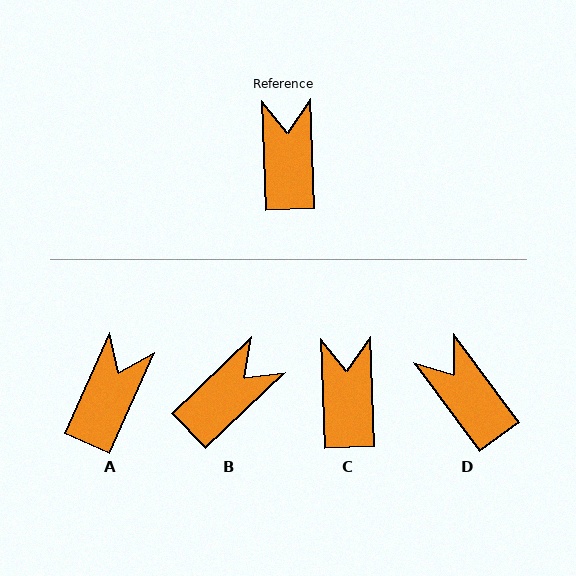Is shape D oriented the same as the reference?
No, it is off by about 34 degrees.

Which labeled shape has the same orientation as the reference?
C.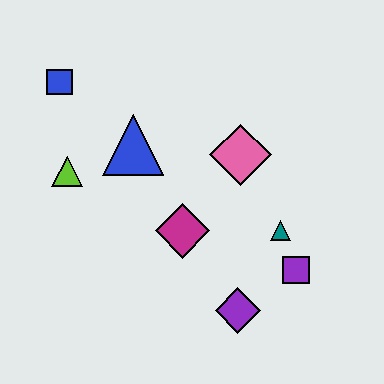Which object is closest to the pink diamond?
The teal triangle is closest to the pink diamond.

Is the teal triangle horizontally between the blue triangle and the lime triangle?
No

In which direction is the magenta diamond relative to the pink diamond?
The magenta diamond is below the pink diamond.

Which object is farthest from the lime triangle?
The purple square is farthest from the lime triangle.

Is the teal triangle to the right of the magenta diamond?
Yes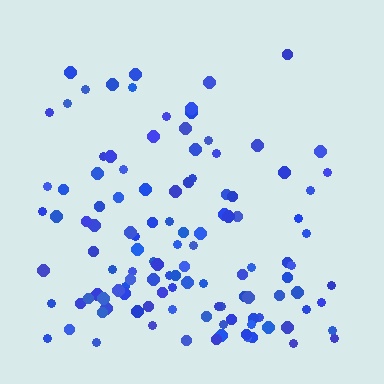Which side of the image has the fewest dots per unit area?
The top.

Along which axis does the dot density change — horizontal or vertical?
Vertical.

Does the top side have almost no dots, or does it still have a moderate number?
Still a moderate number, just noticeably fewer than the bottom.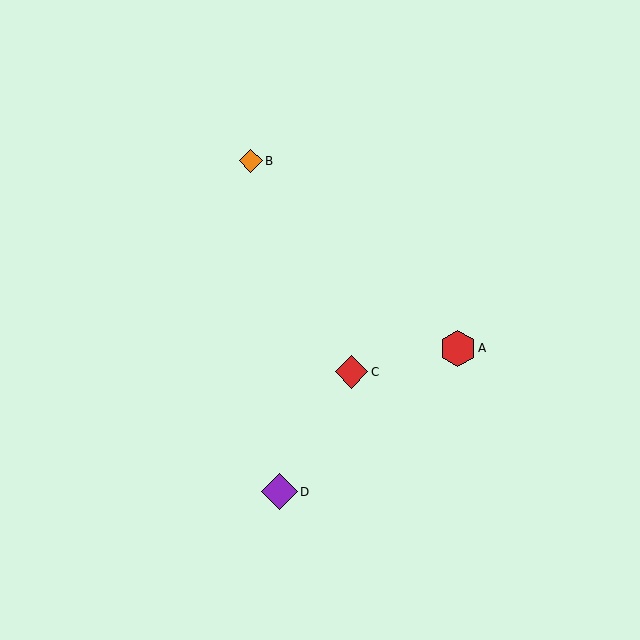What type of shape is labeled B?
Shape B is an orange diamond.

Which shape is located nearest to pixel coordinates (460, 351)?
The red hexagon (labeled A) at (458, 348) is nearest to that location.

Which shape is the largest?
The purple diamond (labeled D) is the largest.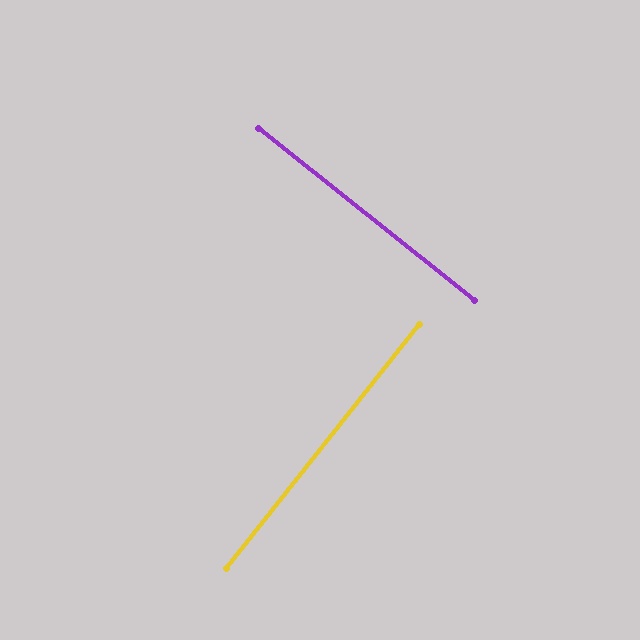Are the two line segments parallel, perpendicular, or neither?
Perpendicular — they meet at approximately 90°.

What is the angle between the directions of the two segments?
Approximately 90 degrees.